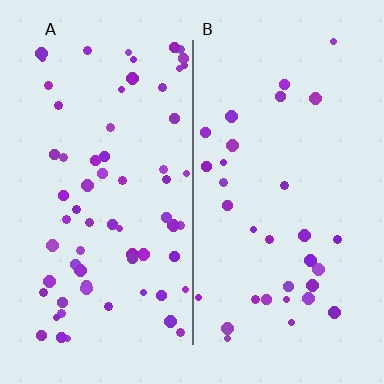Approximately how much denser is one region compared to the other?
Approximately 2.1× — region A over region B.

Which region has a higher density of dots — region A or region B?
A (the left).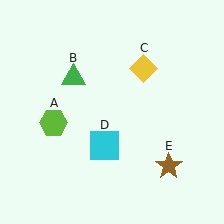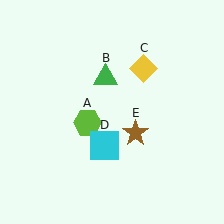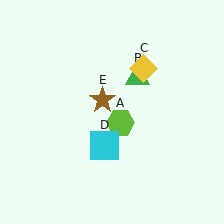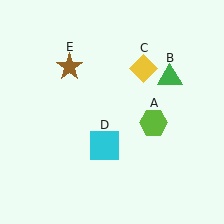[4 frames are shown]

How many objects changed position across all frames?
3 objects changed position: lime hexagon (object A), green triangle (object B), brown star (object E).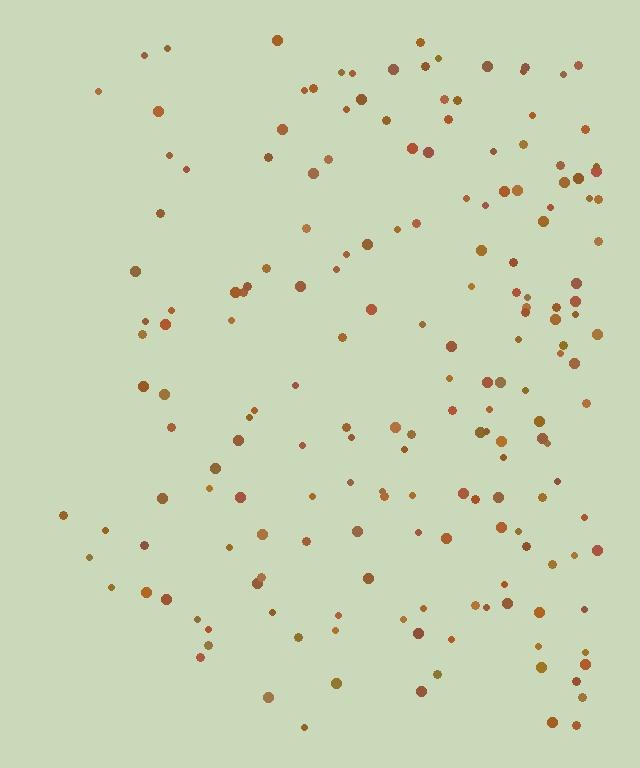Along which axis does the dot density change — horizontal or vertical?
Horizontal.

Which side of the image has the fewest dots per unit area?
The left.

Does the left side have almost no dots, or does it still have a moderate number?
Still a moderate number, just noticeably fewer than the right.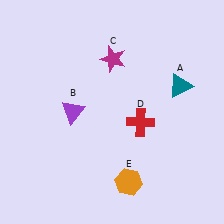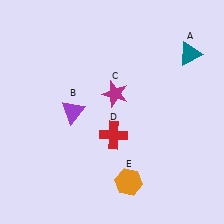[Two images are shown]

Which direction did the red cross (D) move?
The red cross (D) moved left.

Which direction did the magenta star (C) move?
The magenta star (C) moved down.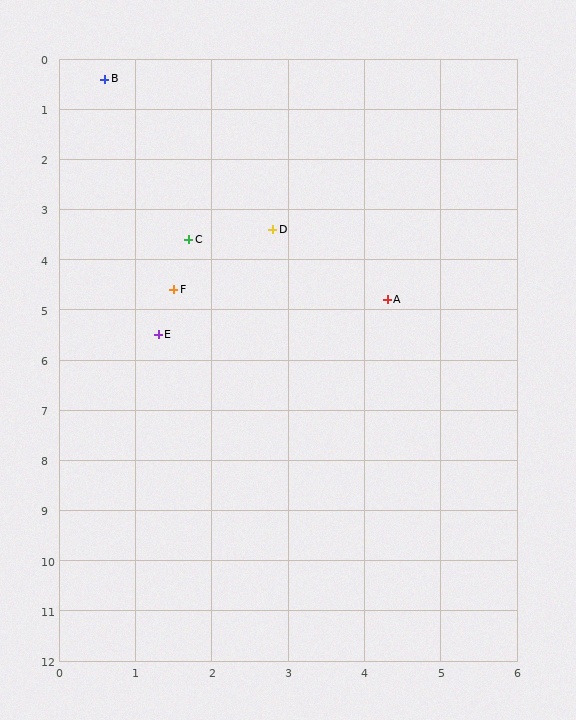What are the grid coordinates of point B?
Point B is at approximately (0.6, 0.4).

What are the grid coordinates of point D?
Point D is at approximately (2.8, 3.4).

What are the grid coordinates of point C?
Point C is at approximately (1.7, 3.6).